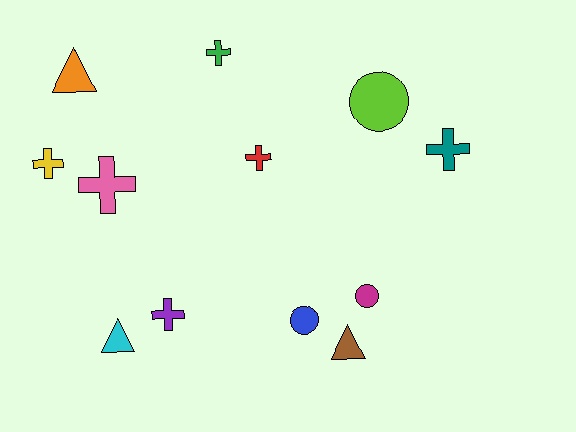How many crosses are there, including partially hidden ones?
There are 6 crosses.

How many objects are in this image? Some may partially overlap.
There are 12 objects.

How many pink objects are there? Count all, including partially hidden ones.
There is 1 pink object.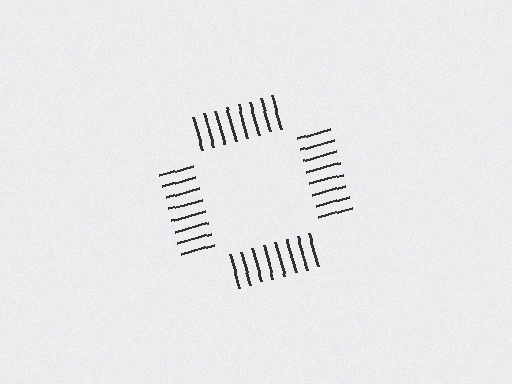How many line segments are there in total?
32 — 8 along each of the 4 edges.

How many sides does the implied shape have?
4 sides — the line-ends trace a square.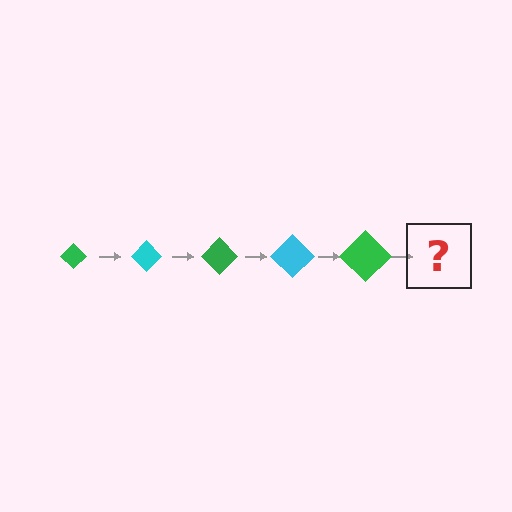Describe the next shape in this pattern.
It should be a cyan diamond, larger than the previous one.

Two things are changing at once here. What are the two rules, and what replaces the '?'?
The two rules are that the diamond grows larger each step and the color cycles through green and cyan. The '?' should be a cyan diamond, larger than the previous one.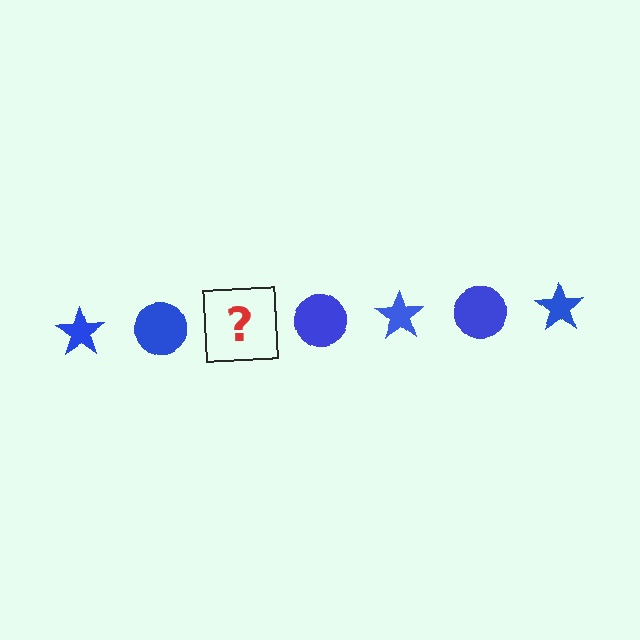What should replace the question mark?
The question mark should be replaced with a blue star.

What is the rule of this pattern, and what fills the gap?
The rule is that the pattern cycles through star, circle shapes in blue. The gap should be filled with a blue star.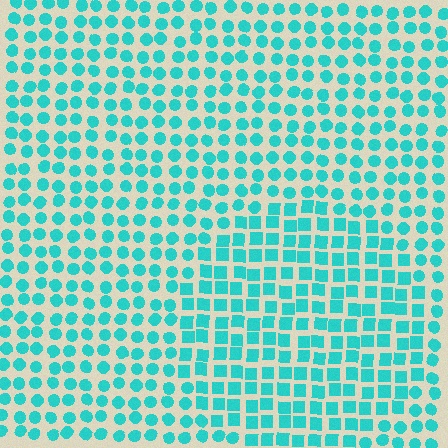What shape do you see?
I see a circle.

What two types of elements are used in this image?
The image uses squares inside the circle region and circles outside it.